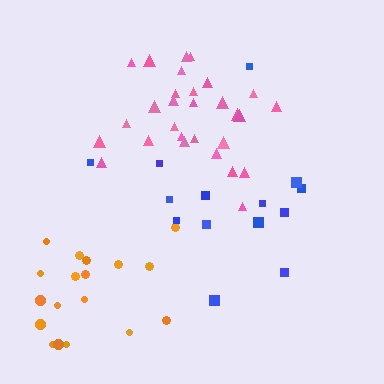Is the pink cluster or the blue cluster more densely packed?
Pink.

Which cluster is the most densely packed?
Pink.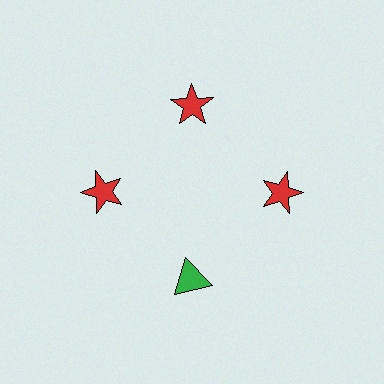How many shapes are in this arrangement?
There are 4 shapes arranged in a ring pattern.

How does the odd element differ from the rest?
It differs in both color (green instead of red) and shape (triangle instead of star).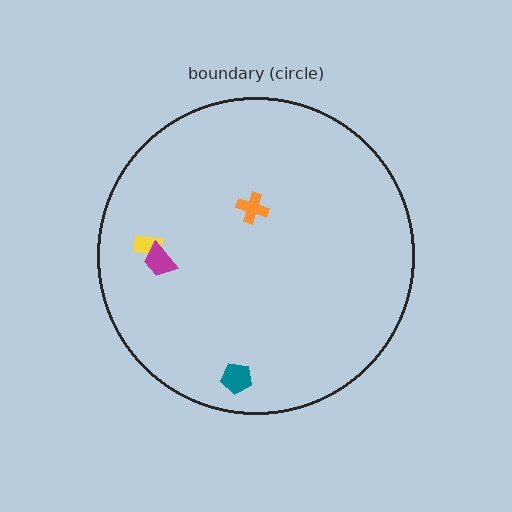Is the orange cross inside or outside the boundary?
Inside.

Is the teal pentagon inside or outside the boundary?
Inside.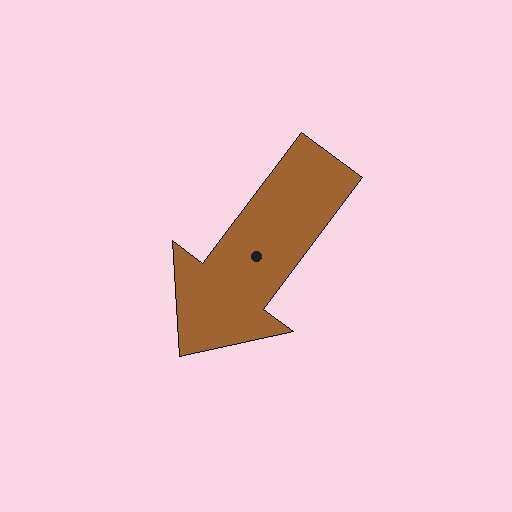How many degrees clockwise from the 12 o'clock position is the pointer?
Approximately 217 degrees.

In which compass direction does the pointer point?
Southwest.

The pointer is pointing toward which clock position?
Roughly 7 o'clock.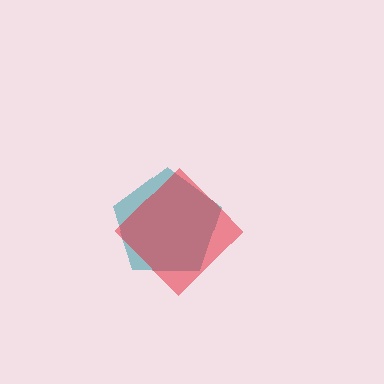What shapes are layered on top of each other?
The layered shapes are: a teal pentagon, a red diamond.